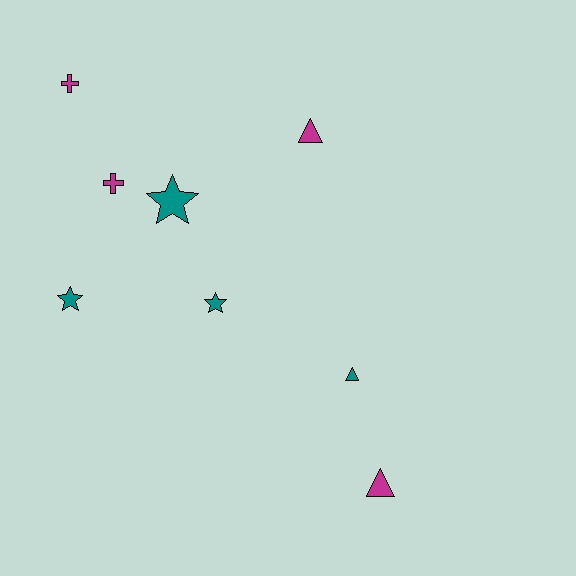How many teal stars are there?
There are 3 teal stars.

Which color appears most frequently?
Teal, with 4 objects.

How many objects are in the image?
There are 8 objects.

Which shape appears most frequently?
Triangle, with 3 objects.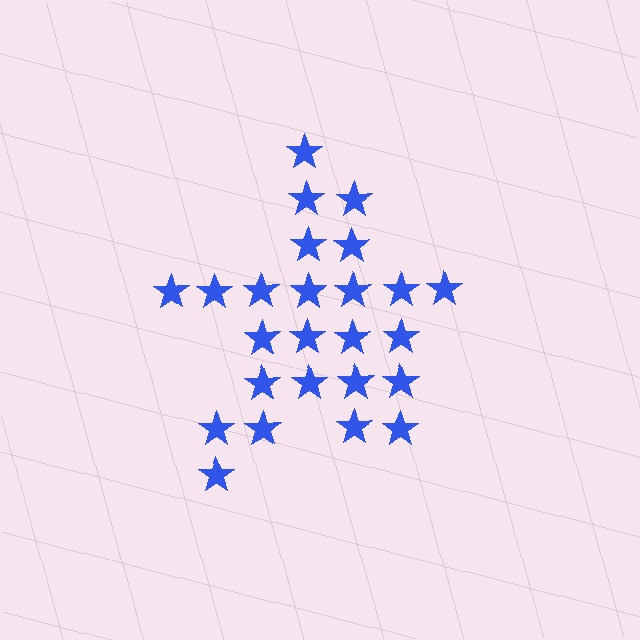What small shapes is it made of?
It is made of small stars.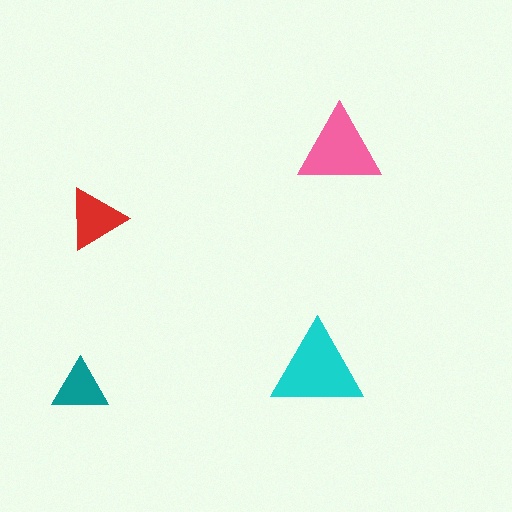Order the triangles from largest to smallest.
the cyan one, the pink one, the red one, the teal one.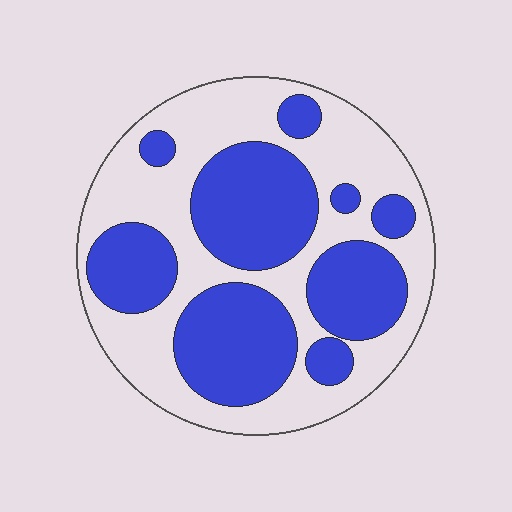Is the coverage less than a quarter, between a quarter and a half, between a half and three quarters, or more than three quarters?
Between a quarter and a half.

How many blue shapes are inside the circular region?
9.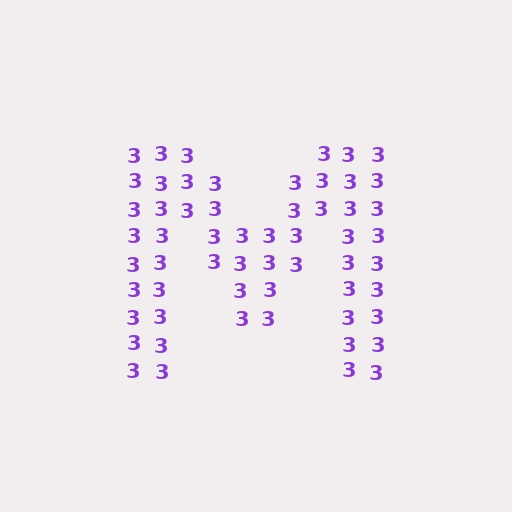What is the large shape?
The large shape is the letter M.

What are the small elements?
The small elements are digit 3's.